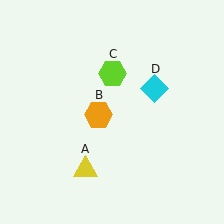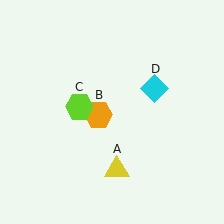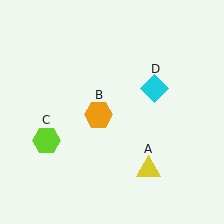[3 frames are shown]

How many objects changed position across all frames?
2 objects changed position: yellow triangle (object A), lime hexagon (object C).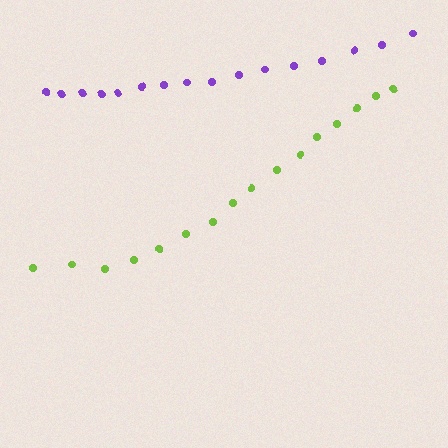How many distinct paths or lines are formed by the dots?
There are 2 distinct paths.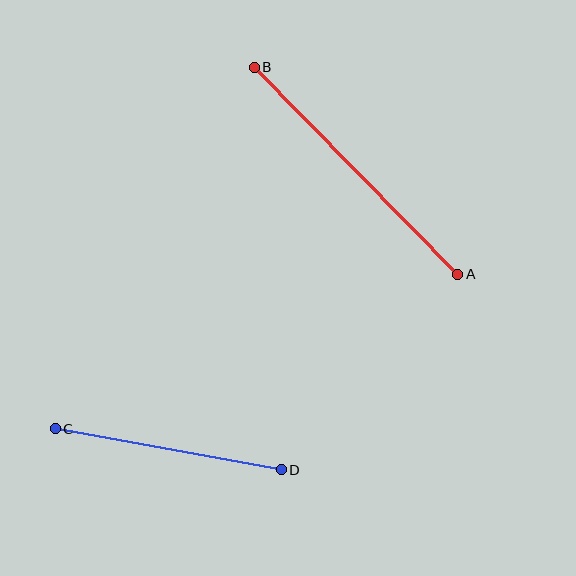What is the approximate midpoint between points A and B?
The midpoint is at approximately (356, 171) pixels.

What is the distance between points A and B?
The distance is approximately 290 pixels.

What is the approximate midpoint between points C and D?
The midpoint is at approximately (168, 449) pixels.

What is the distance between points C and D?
The distance is approximately 230 pixels.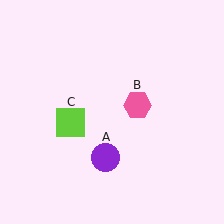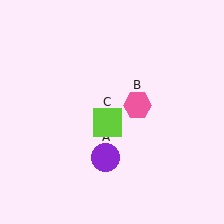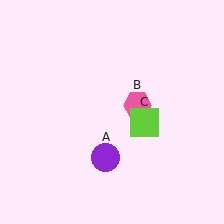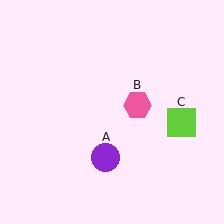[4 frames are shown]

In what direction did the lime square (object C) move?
The lime square (object C) moved right.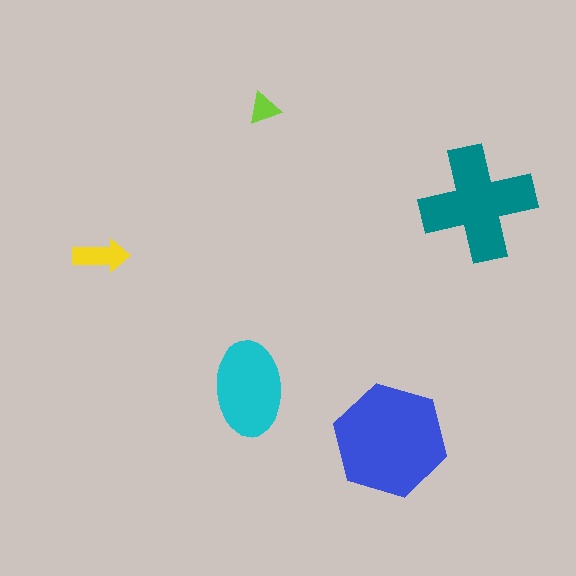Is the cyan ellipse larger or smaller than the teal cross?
Smaller.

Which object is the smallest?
The lime triangle.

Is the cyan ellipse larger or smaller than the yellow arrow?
Larger.